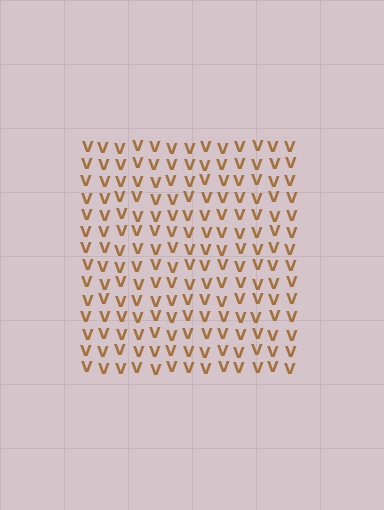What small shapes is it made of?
It is made of small letter V's.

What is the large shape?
The large shape is a square.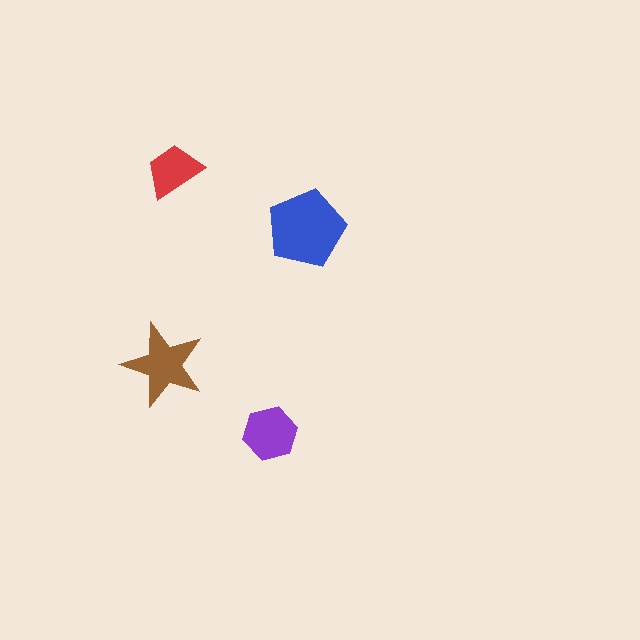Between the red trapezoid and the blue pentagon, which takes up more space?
The blue pentagon.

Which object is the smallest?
The red trapezoid.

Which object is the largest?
The blue pentagon.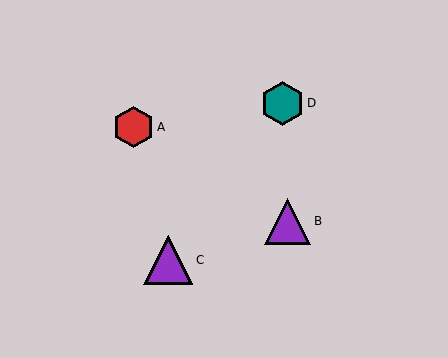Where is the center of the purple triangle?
The center of the purple triangle is at (288, 221).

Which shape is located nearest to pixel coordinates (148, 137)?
The red hexagon (labeled A) at (134, 127) is nearest to that location.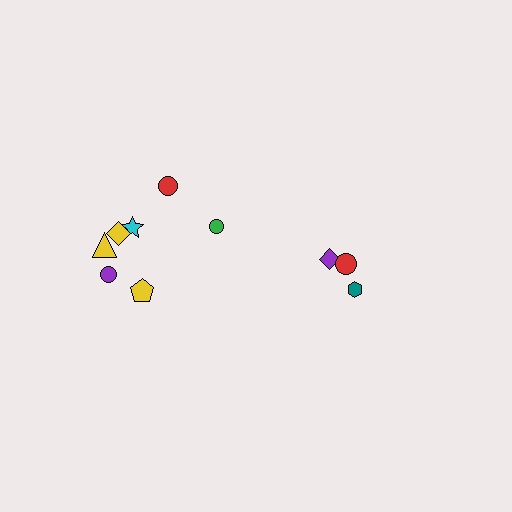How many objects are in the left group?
There are 7 objects.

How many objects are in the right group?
There are 3 objects.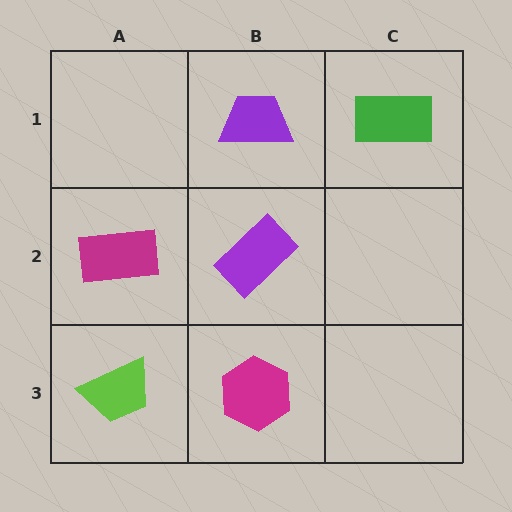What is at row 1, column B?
A purple trapezoid.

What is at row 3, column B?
A magenta hexagon.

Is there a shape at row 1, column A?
No, that cell is empty.